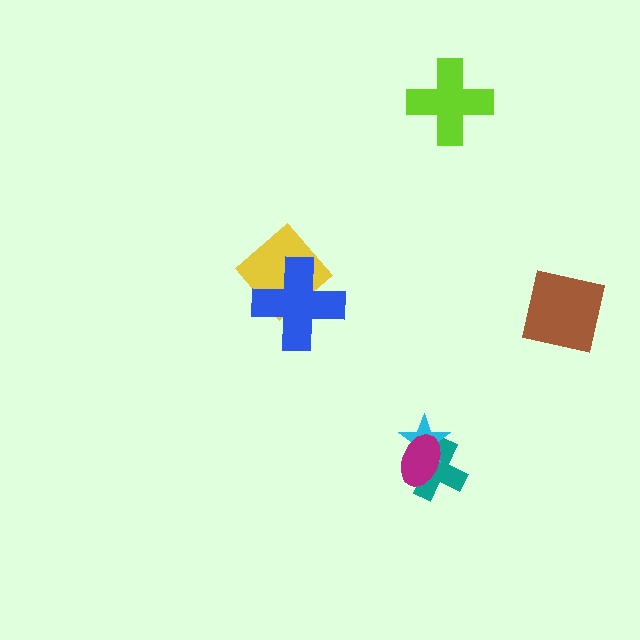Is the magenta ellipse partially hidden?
No, no other shape covers it.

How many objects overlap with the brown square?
0 objects overlap with the brown square.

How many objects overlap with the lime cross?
0 objects overlap with the lime cross.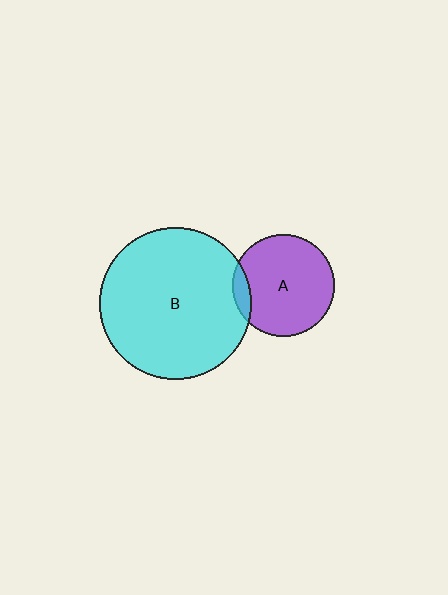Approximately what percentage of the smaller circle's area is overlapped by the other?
Approximately 10%.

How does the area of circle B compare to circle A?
Approximately 2.2 times.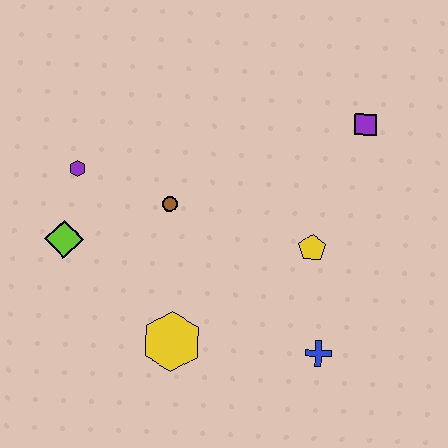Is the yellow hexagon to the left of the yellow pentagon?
Yes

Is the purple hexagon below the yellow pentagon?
No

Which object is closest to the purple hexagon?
The lime diamond is closest to the purple hexagon.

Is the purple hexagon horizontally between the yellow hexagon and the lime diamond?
Yes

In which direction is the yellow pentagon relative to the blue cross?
The yellow pentagon is above the blue cross.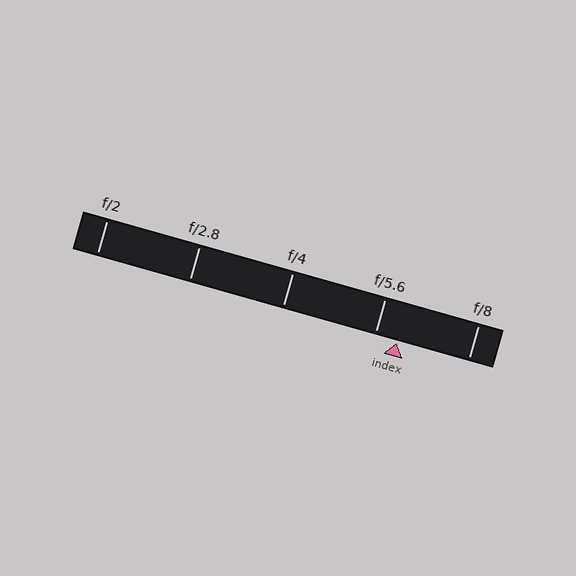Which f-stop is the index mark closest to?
The index mark is closest to f/5.6.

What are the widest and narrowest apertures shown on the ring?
The widest aperture shown is f/2 and the narrowest is f/8.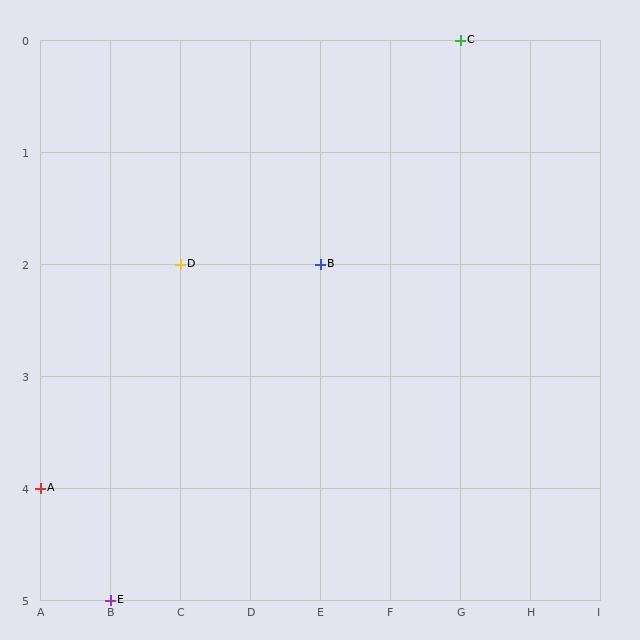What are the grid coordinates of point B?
Point B is at grid coordinates (E, 2).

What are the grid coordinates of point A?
Point A is at grid coordinates (A, 4).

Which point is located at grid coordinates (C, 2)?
Point D is at (C, 2).